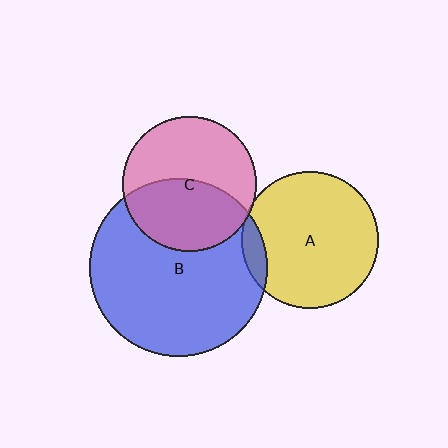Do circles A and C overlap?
Yes.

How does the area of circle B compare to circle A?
Approximately 1.7 times.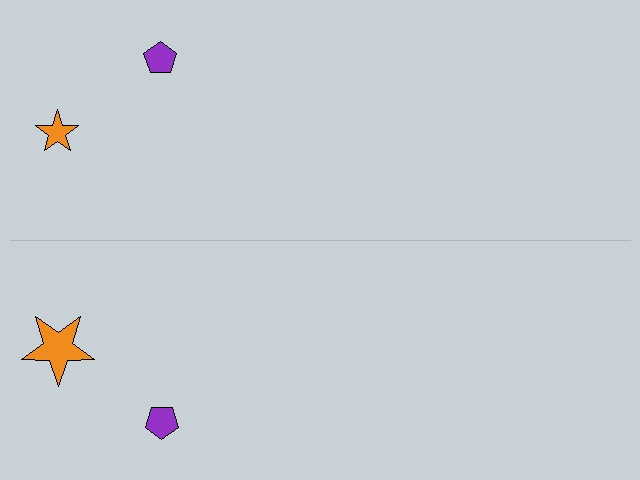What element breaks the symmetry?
The orange star on the bottom side has a different size than its mirror counterpart.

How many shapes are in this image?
There are 4 shapes in this image.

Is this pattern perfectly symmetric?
No, the pattern is not perfectly symmetric. The orange star on the bottom side has a different size than its mirror counterpart.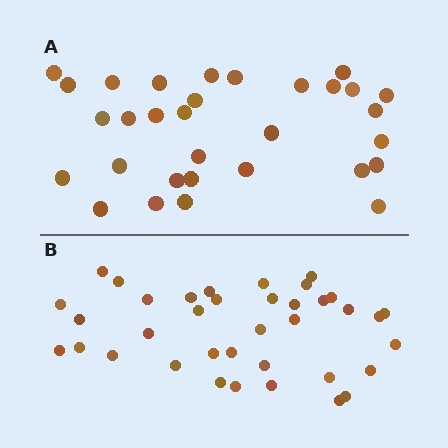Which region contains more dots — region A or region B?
Region B (the bottom region) has more dots.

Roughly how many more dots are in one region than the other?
Region B has about 6 more dots than region A.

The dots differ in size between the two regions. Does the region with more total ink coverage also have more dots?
No. Region A has more total ink coverage because its dots are larger, but region B actually contains more individual dots. Total area can be misleading — the number of items is what matters here.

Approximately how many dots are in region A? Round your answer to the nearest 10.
About 30 dots. (The exact count is 31, which rounds to 30.)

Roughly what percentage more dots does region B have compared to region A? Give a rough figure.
About 20% more.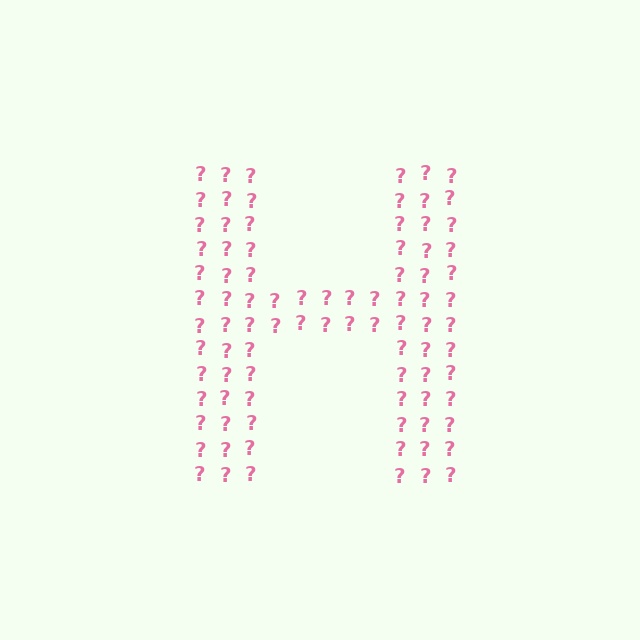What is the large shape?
The large shape is the letter H.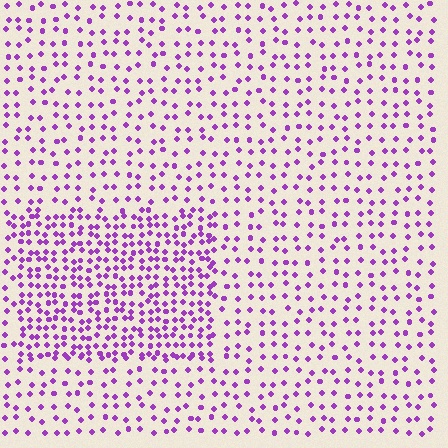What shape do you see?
I see a rectangle.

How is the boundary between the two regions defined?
The boundary is defined by a change in element density (approximately 2.0x ratio). All elements are the same color, size, and shape.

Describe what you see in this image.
The image contains small purple elements arranged at two different densities. A rectangle-shaped region is visible where the elements are more densely packed than the surrounding area.